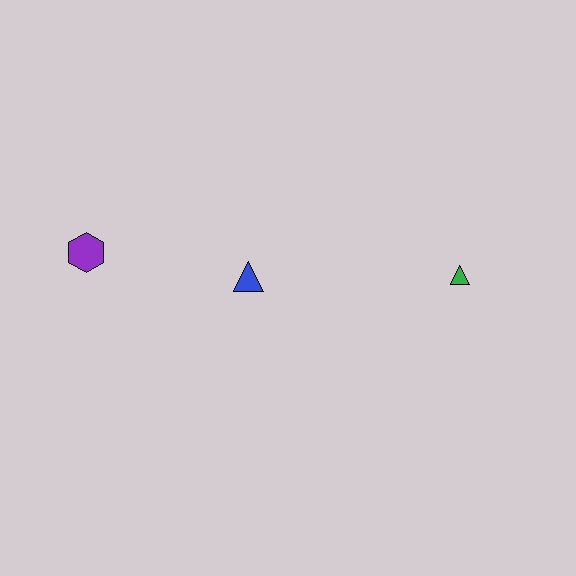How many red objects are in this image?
There are no red objects.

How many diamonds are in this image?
There are no diamonds.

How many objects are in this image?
There are 3 objects.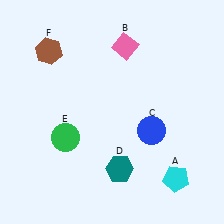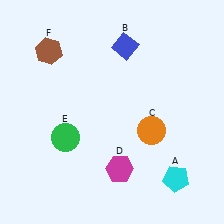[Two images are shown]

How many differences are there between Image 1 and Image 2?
There are 3 differences between the two images.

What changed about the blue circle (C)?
In Image 1, C is blue. In Image 2, it changed to orange.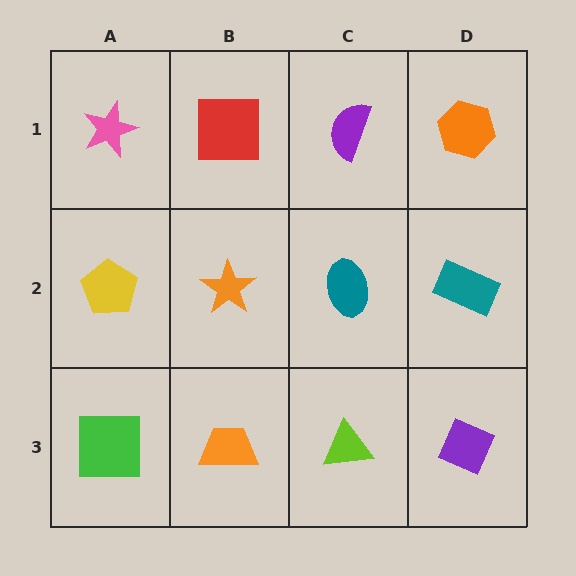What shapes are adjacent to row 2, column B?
A red square (row 1, column B), an orange trapezoid (row 3, column B), a yellow pentagon (row 2, column A), a teal ellipse (row 2, column C).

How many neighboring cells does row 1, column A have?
2.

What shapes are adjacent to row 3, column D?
A teal rectangle (row 2, column D), a lime triangle (row 3, column C).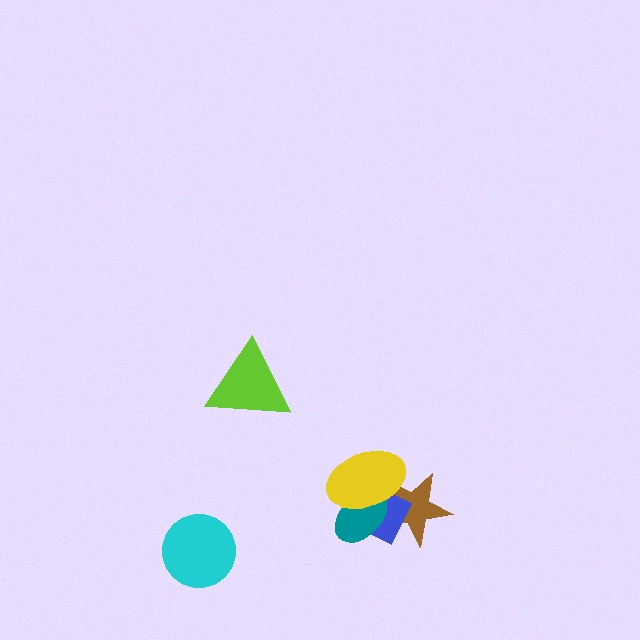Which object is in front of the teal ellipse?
The yellow ellipse is in front of the teal ellipse.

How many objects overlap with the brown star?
3 objects overlap with the brown star.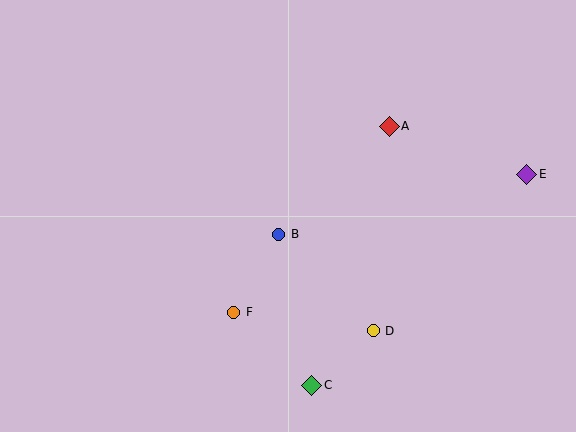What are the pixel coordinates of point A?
Point A is at (389, 126).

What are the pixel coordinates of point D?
Point D is at (373, 331).